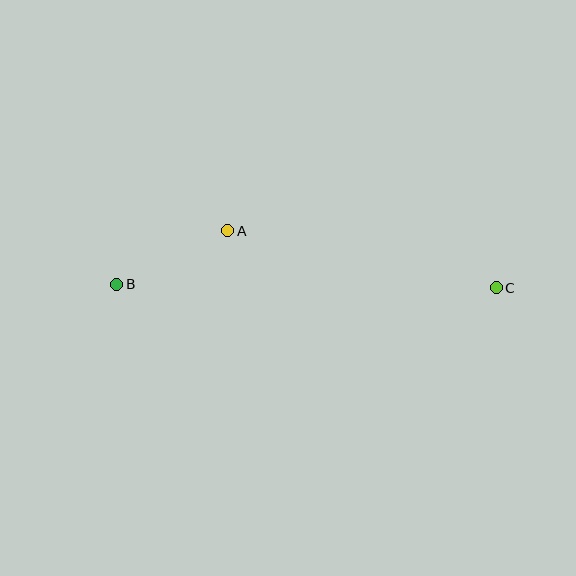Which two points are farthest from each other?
Points B and C are farthest from each other.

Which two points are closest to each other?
Points A and B are closest to each other.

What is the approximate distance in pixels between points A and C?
The distance between A and C is approximately 275 pixels.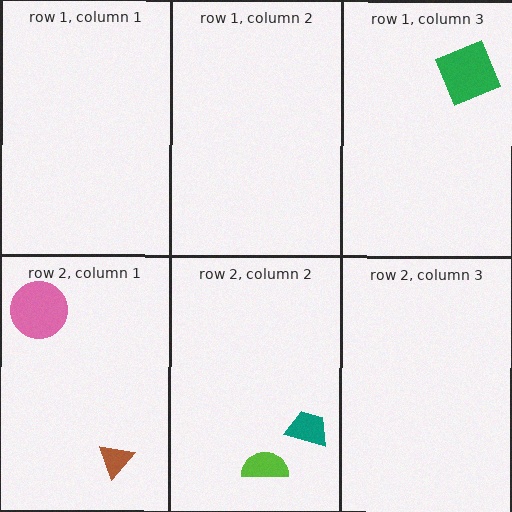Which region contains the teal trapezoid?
The row 2, column 2 region.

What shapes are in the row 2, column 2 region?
The lime semicircle, the teal trapezoid.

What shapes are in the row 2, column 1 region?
The pink circle, the brown triangle.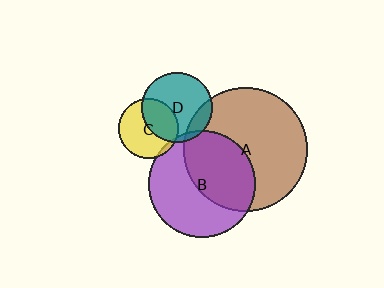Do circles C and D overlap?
Yes.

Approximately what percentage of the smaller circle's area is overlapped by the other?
Approximately 40%.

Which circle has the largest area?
Circle A (brown).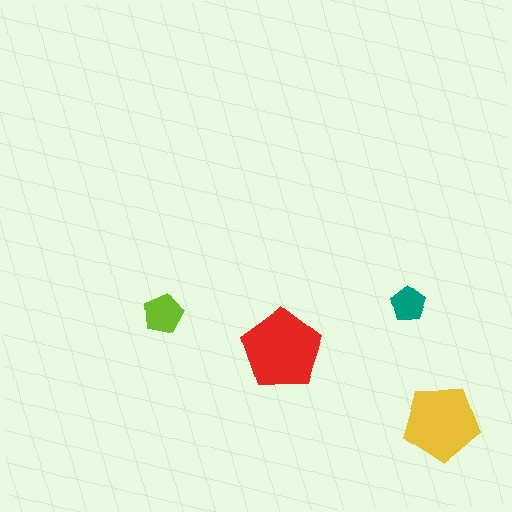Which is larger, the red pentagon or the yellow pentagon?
The red one.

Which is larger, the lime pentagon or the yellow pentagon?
The yellow one.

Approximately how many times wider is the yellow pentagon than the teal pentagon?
About 2 times wider.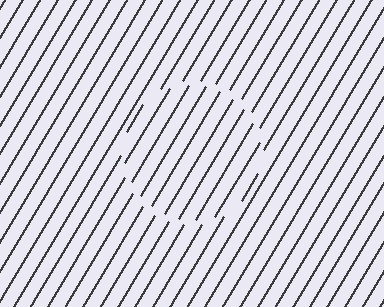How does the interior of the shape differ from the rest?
The interior of the shape contains the same grating, shifted by half a period — the contour is defined by the phase discontinuity where line-ends from the inner and outer gratings abut.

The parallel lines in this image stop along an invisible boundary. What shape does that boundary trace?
An illusory circle. The interior of the shape contains the same grating, shifted by half a period — the contour is defined by the phase discontinuity where line-ends from the inner and outer gratings abut.